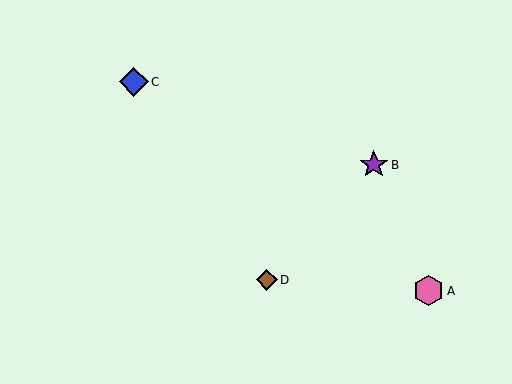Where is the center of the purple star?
The center of the purple star is at (374, 165).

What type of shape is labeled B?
Shape B is a purple star.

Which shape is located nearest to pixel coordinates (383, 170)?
The purple star (labeled B) at (374, 165) is nearest to that location.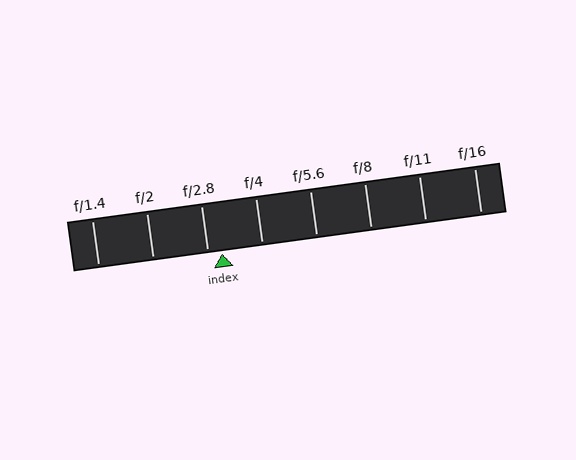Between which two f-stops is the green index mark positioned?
The index mark is between f/2.8 and f/4.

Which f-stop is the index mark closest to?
The index mark is closest to f/2.8.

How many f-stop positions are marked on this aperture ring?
There are 8 f-stop positions marked.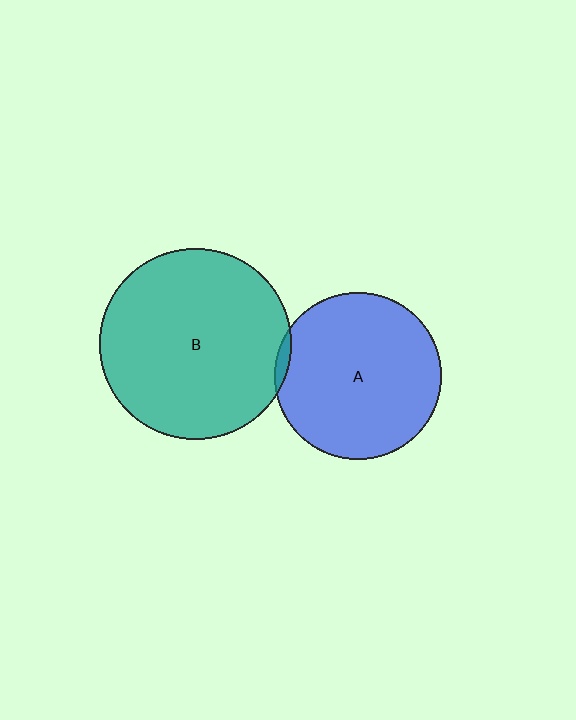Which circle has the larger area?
Circle B (teal).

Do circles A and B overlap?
Yes.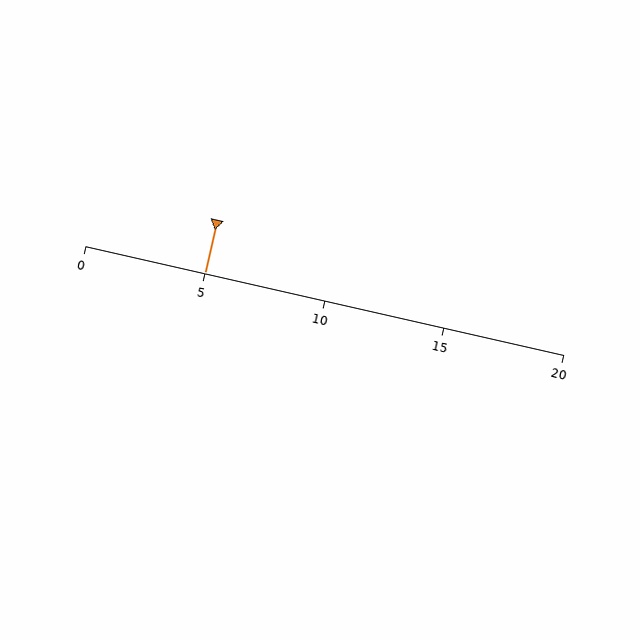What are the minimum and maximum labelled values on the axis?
The axis runs from 0 to 20.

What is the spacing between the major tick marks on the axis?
The major ticks are spaced 5 apart.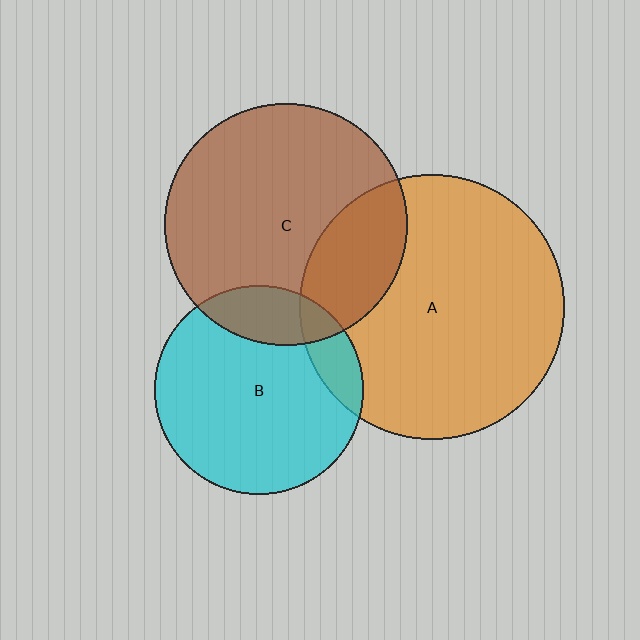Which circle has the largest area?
Circle A (orange).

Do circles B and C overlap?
Yes.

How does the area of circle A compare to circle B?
Approximately 1.6 times.